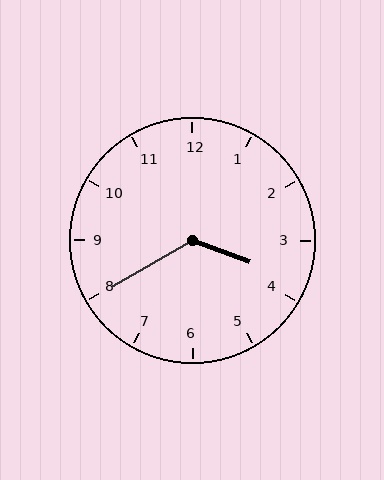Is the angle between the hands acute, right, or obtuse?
It is obtuse.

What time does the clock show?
3:40.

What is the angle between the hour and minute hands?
Approximately 130 degrees.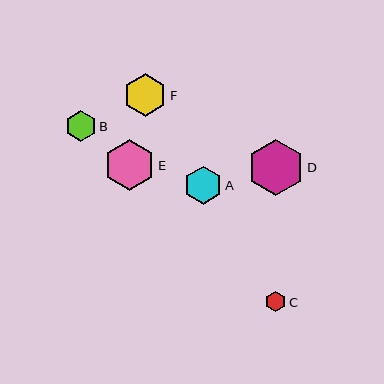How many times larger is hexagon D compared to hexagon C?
Hexagon D is approximately 2.7 times the size of hexagon C.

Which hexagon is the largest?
Hexagon D is the largest with a size of approximately 56 pixels.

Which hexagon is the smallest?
Hexagon C is the smallest with a size of approximately 21 pixels.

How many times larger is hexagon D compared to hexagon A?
Hexagon D is approximately 1.5 times the size of hexagon A.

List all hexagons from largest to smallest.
From largest to smallest: D, E, F, A, B, C.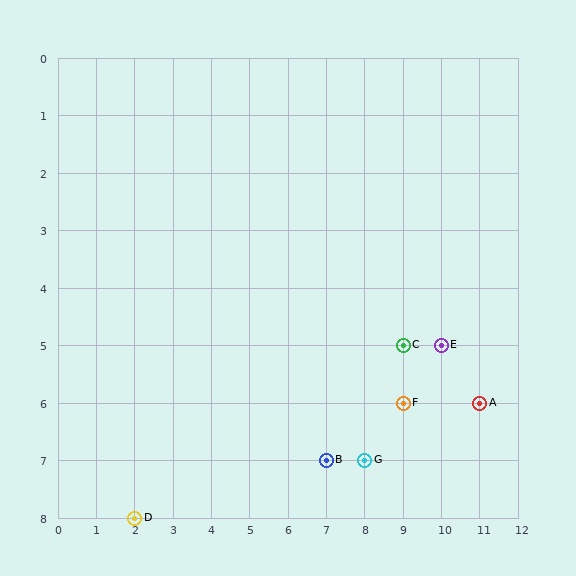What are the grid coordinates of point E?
Point E is at grid coordinates (10, 5).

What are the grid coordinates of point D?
Point D is at grid coordinates (2, 8).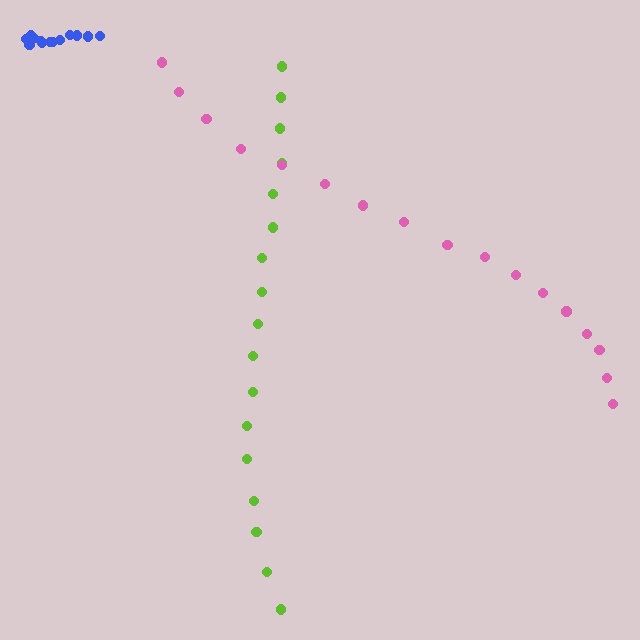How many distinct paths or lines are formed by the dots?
There are 3 distinct paths.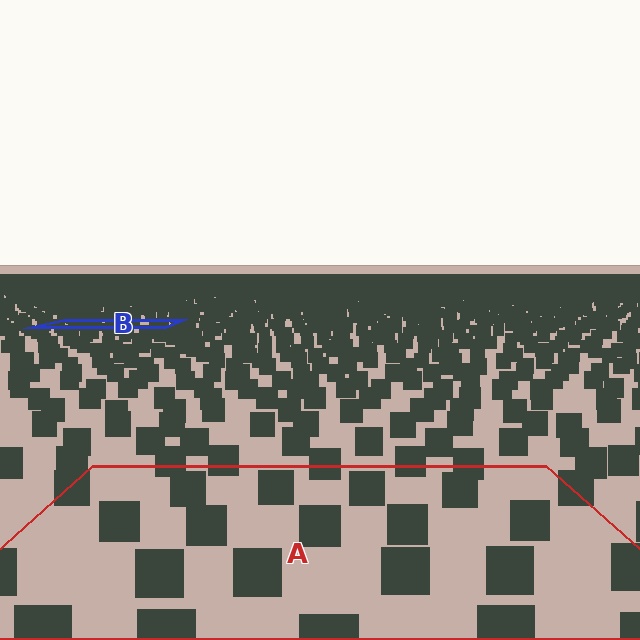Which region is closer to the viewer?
Region A is closer. The texture elements there are larger and more spread out.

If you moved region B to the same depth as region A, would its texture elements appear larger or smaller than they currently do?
They would appear larger. At a closer depth, the same texture elements are projected at a bigger on-screen size.